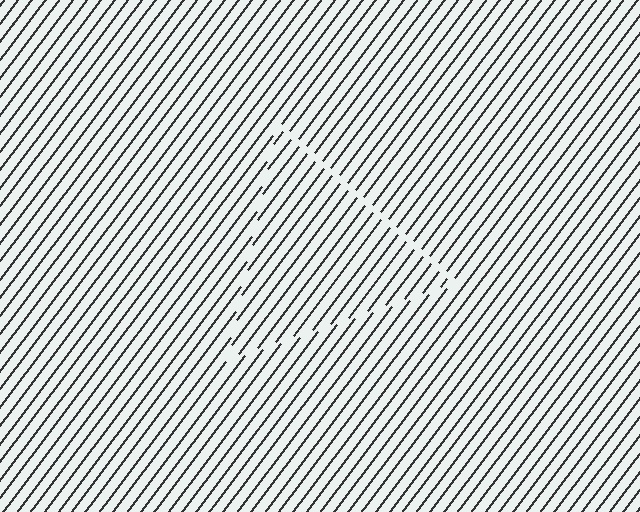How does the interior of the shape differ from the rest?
The interior of the shape contains the same grating, shifted by half a period — the contour is defined by the phase discontinuity where line-ends from the inner and outer gratings abut.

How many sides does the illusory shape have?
3 sides — the line-ends trace a triangle.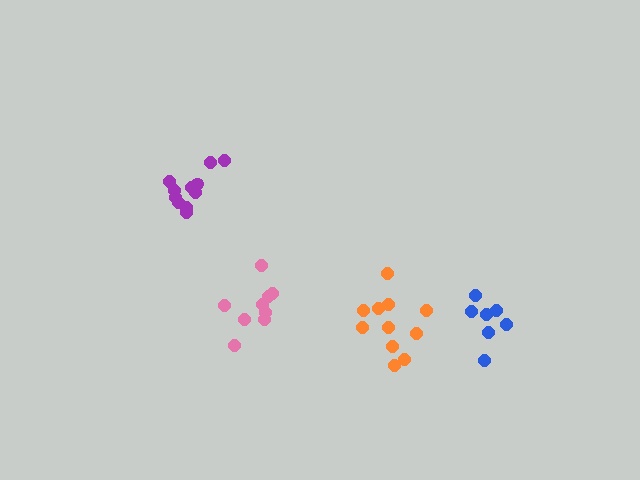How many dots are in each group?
Group 1: 9 dots, Group 2: 11 dots, Group 3: 11 dots, Group 4: 7 dots (38 total).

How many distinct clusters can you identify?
There are 4 distinct clusters.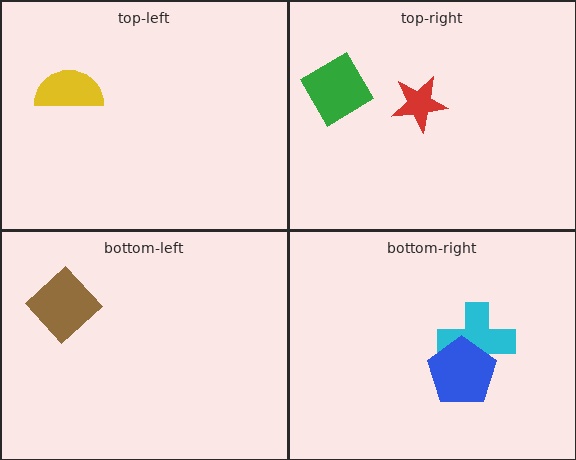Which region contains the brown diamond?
The bottom-left region.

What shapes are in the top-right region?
The red star, the green diamond.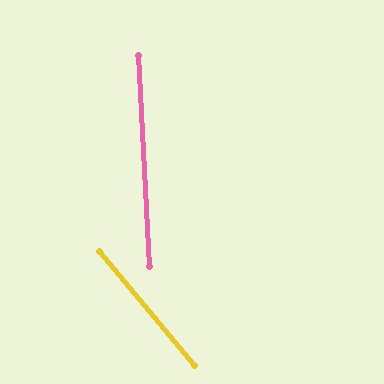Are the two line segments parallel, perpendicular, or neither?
Neither parallel nor perpendicular — they differ by about 37°.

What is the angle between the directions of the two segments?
Approximately 37 degrees.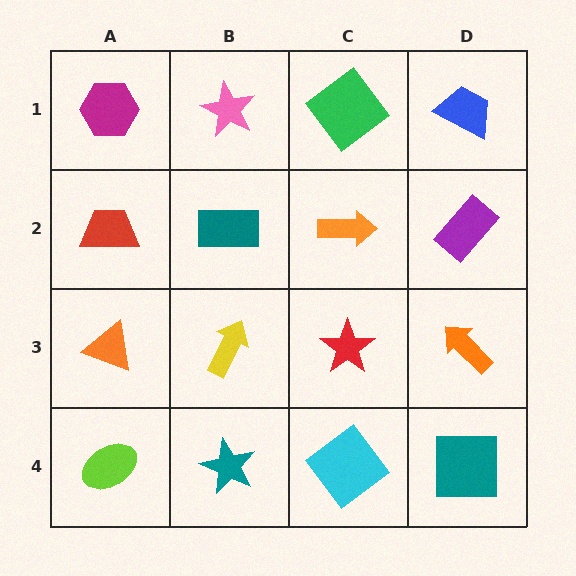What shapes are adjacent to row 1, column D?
A purple rectangle (row 2, column D), a green diamond (row 1, column C).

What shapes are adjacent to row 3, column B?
A teal rectangle (row 2, column B), a teal star (row 4, column B), an orange triangle (row 3, column A), a red star (row 3, column C).